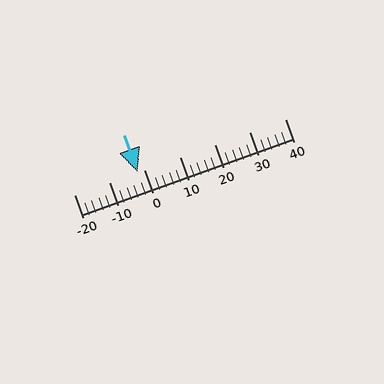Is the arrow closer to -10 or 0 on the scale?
The arrow is closer to 0.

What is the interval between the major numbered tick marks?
The major tick marks are spaced 10 units apart.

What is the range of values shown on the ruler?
The ruler shows values from -20 to 40.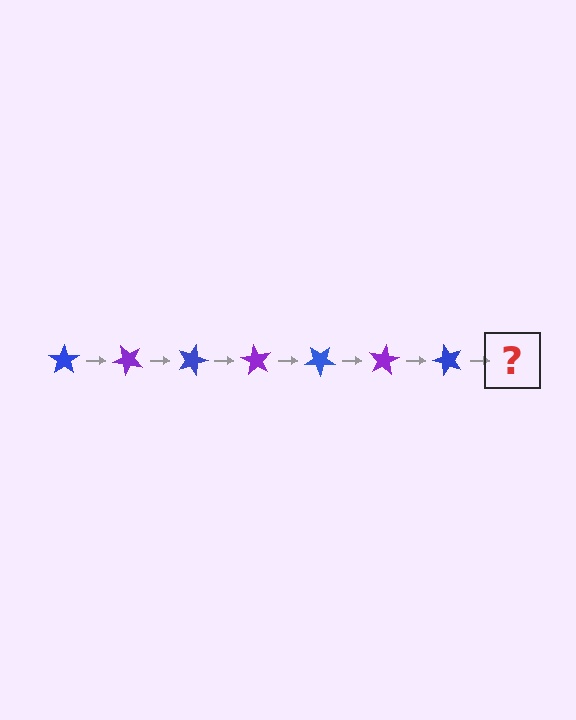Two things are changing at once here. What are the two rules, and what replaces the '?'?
The two rules are that it rotates 45 degrees each step and the color cycles through blue and purple. The '?' should be a purple star, rotated 315 degrees from the start.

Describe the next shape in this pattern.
It should be a purple star, rotated 315 degrees from the start.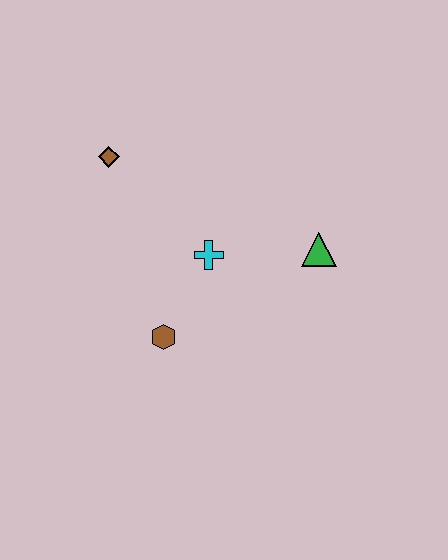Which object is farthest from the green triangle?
The brown diamond is farthest from the green triangle.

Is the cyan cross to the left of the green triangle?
Yes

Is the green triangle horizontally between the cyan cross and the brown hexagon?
No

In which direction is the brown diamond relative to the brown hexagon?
The brown diamond is above the brown hexagon.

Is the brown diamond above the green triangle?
Yes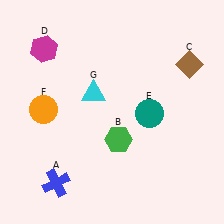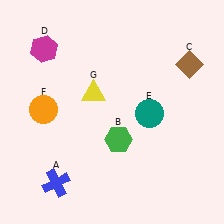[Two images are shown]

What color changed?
The triangle (G) changed from cyan in Image 1 to yellow in Image 2.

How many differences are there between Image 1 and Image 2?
There is 1 difference between the two images.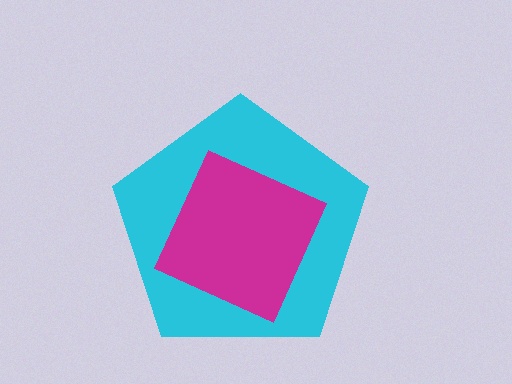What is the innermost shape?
The magenta square.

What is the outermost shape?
The cyan pentagon.